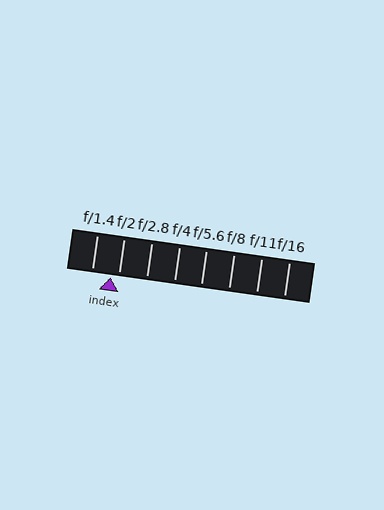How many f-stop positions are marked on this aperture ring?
There are 8 f-stop positions marked.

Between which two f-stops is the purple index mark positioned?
The index mark is between f/1.4 and f/2.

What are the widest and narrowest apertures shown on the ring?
The widest aperture shown is f/1.4 and the narrowest is f/16.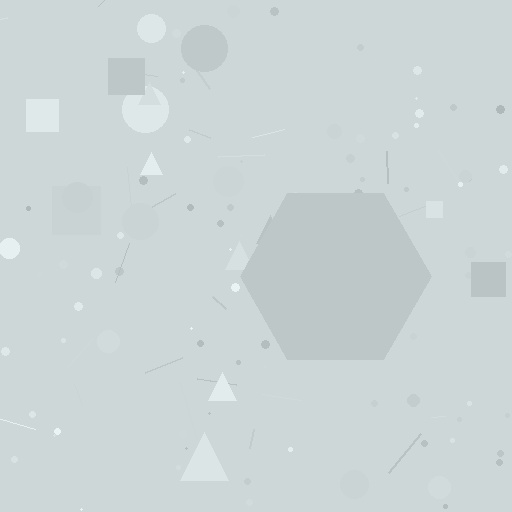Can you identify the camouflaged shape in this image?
The camouflaged shape is a hexagon.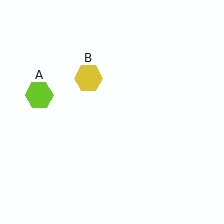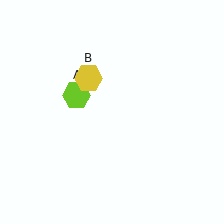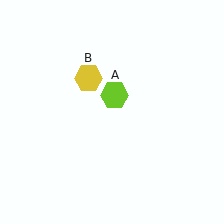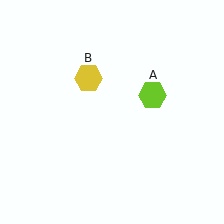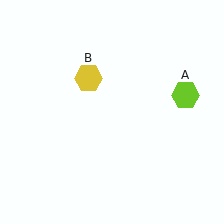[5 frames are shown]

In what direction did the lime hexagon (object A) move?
The lime hexagon (object A) moved right.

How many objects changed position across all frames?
1 object changed position: lime hexagon (object A).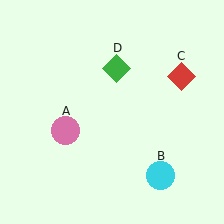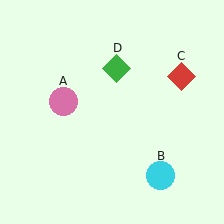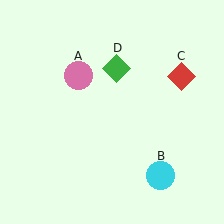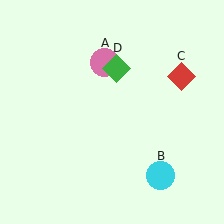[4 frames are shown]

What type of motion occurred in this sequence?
The pink circle (object A) rotated clockwise around the center of the scene.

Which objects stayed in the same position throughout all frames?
Cyan circle (object B) and red diamond (object C) and green diamond (object D) remained stationary.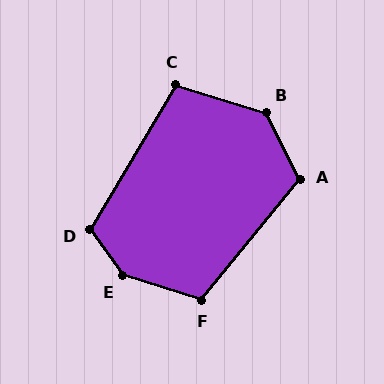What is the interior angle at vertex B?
Approximately 134 degrees (obtuse).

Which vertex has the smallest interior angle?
C, at approximately 104 degrees.